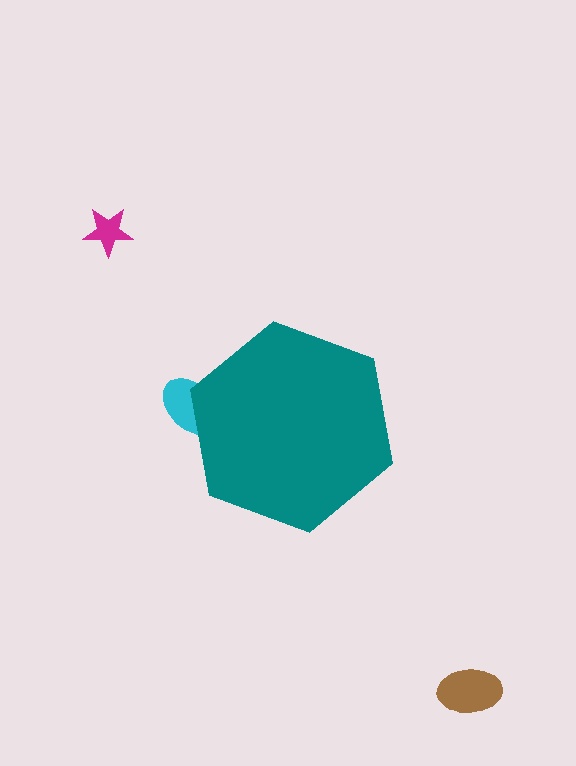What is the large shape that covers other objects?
A teal hexagon.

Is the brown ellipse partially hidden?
No, the brown ellipse is fully visible.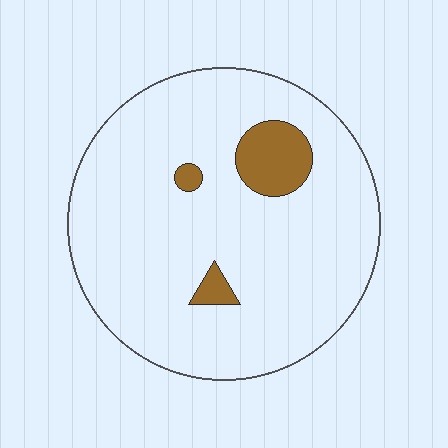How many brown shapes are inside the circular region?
3.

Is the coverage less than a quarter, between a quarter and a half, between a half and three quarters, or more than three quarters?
Less than a quarter.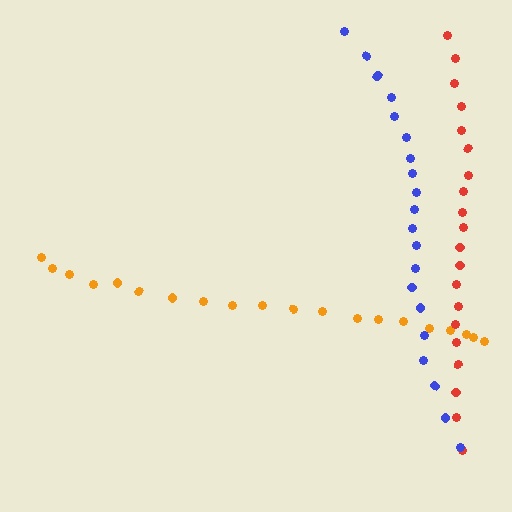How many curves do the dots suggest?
There are 3 distinct paths.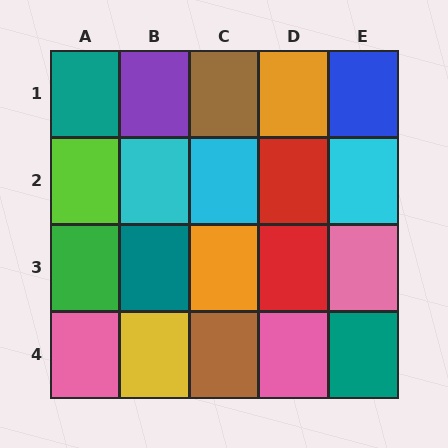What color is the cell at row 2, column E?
Cyan.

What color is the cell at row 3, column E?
Pink.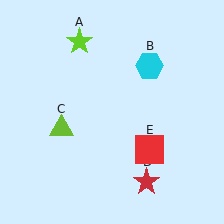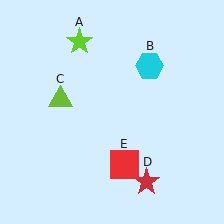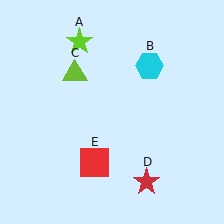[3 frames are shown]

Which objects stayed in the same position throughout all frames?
Lime star (object A) and cyan hexagon (object B) and red star (object D) remained stationary.